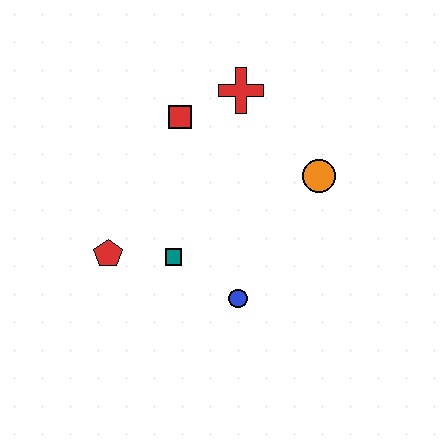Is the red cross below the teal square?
No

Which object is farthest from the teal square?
The red cross is farthest from the teal square.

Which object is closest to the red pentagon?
The teal square is closest to the red pentagon.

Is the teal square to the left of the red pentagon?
No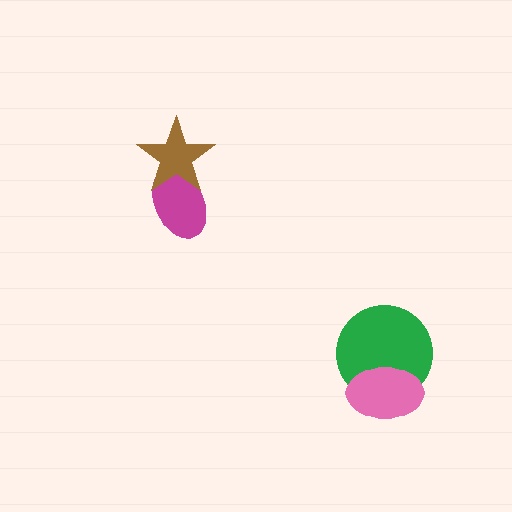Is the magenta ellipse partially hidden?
Yes, it is partially covered by another shape.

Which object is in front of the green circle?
The pink ellipse is in front of the green circle.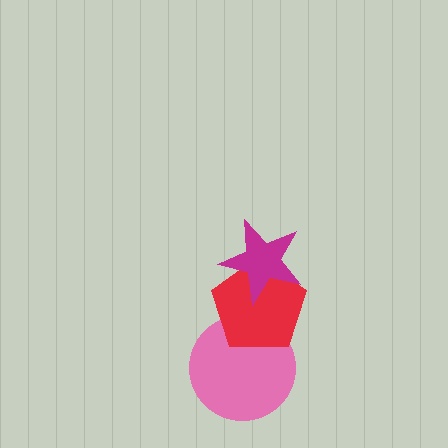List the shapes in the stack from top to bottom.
From top to bottom: the magenta star, the red pentagon, the pink circle.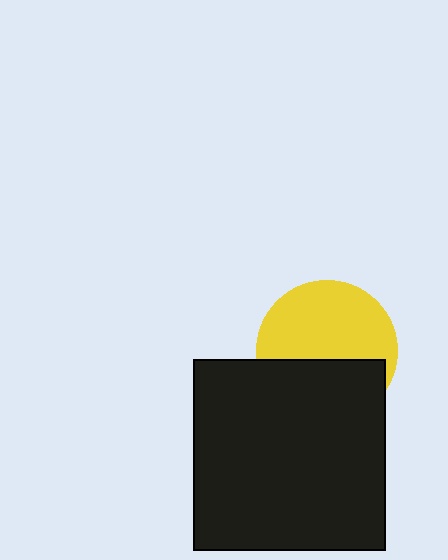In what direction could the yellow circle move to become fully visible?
The yellow circle could move up. That would shift it out from behind the black square entirely.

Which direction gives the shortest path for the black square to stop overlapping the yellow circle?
Moving down gives the shortest separation.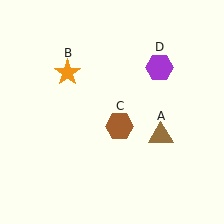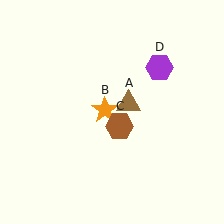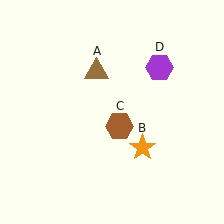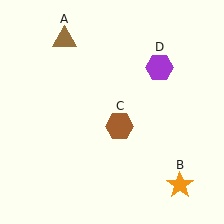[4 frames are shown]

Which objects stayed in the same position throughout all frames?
Brown hexagon (object C) and purple hexagon (object D) remained stationary.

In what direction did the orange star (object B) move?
The orange star (object B) moved down and to the right.